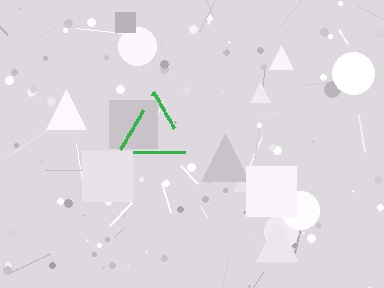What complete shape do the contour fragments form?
The contour fragments form a triangle.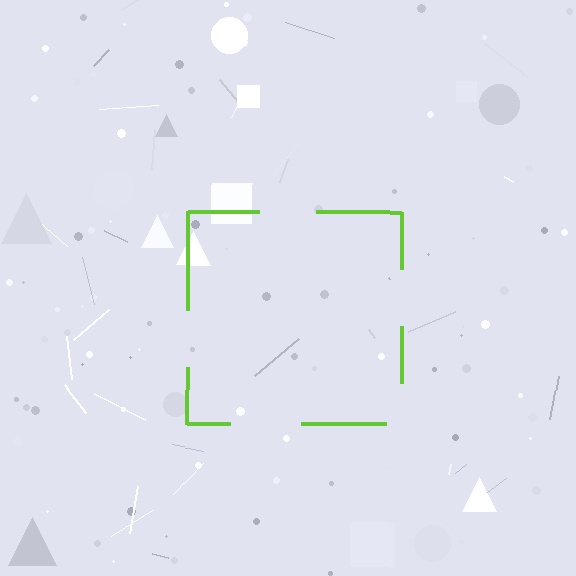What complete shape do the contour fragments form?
The contour fragments form a square.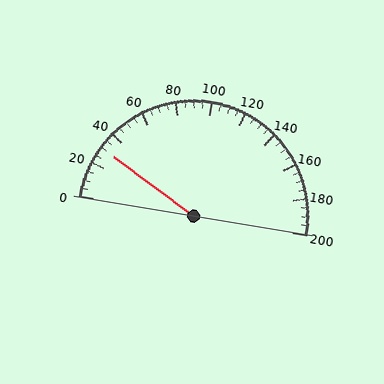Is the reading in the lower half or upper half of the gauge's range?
The reading is in the lower half of the range (0 to 200).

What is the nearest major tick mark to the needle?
The nearest major tick mark is 40.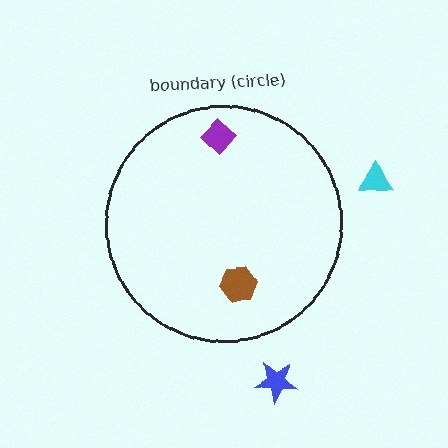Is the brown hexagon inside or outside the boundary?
Inside.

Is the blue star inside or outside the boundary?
Outside.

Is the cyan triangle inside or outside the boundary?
Outside.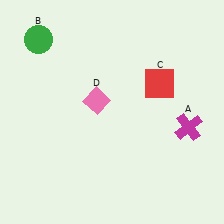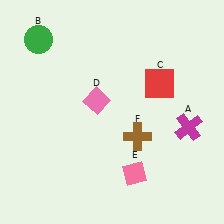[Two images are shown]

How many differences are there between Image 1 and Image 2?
There are 2 differences between the two images.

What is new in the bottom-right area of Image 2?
A brown cross (F) was added in the bottom-right area of Image 2.